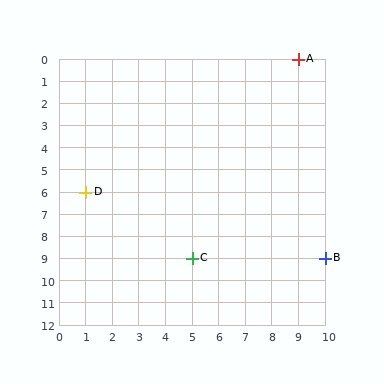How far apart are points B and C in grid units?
Points B and C are 5 columns apart.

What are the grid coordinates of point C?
Point C is at grid coordinates (5, 9).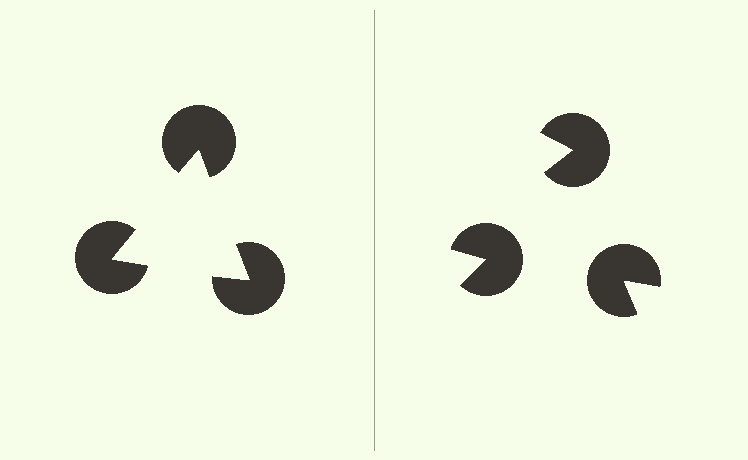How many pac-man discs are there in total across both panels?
6 — 3 on each side.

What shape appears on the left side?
An illusory triangle.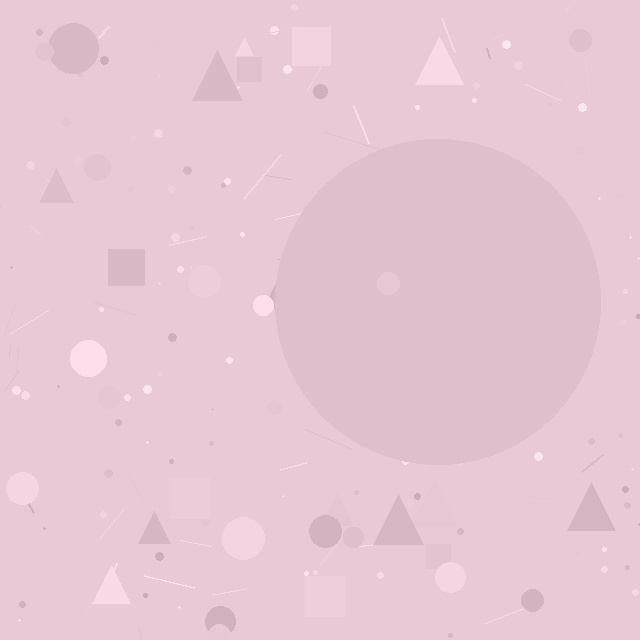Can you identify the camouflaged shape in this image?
The camouflaged shape is a circle.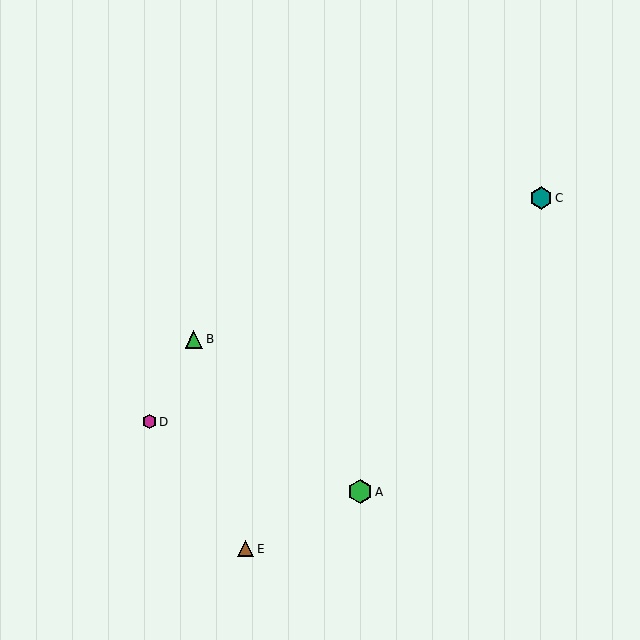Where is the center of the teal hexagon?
The center of the teal hexagon is at (541, 198).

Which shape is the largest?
The green hexagon (labeled A) is the largest.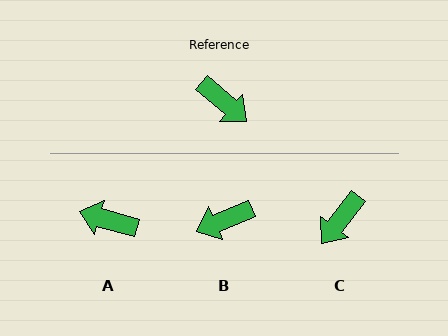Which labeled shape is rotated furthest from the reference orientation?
A, about 155 degrees away.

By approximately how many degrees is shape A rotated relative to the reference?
Approximately 155 degrees clockwise.